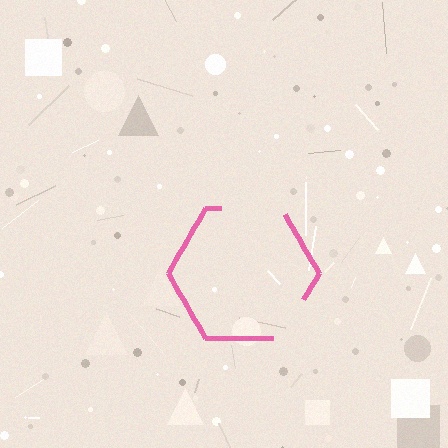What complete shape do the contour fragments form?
The contour fragments form a hexagon.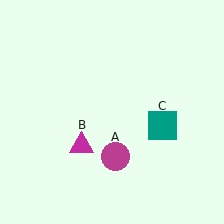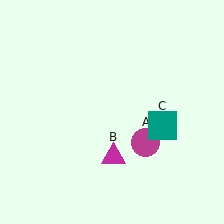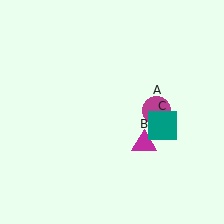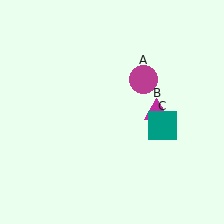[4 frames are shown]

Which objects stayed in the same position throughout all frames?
Teal square (object C) remained stationary.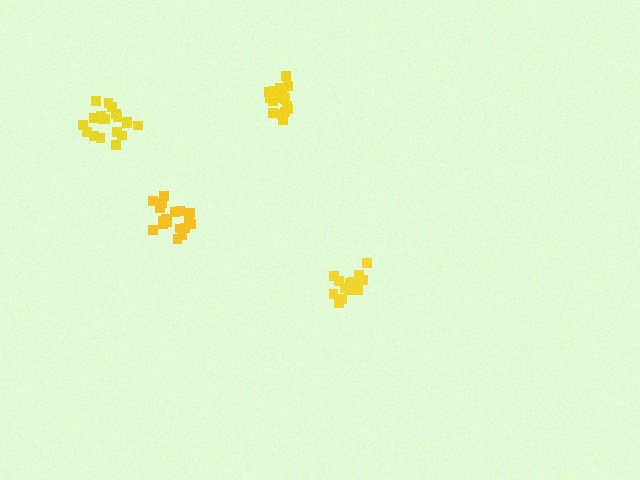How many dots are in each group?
Group 1: 16 dots, Group 2: 18 dots, Group 3: 19 dots, Group 4: 18 dots (71 total).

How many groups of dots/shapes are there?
There are 4 groups.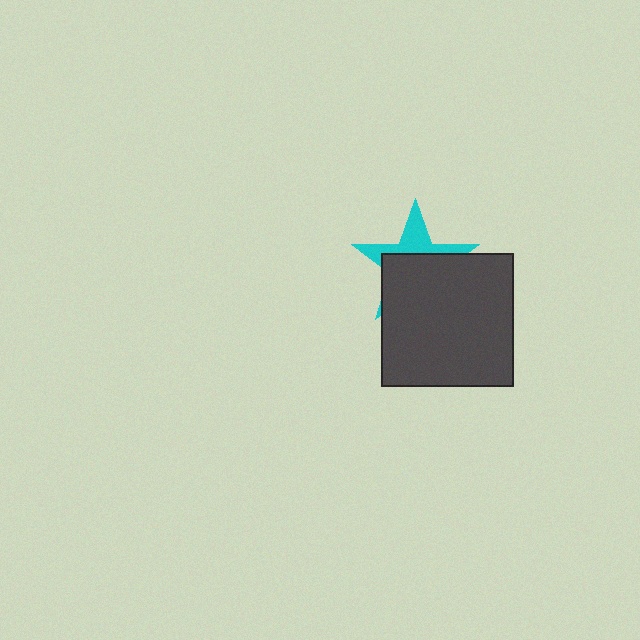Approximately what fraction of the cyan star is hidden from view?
Roughly 61% of the cyan star is hidden behind the dark gray square.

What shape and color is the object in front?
The object in front is a dark gray square.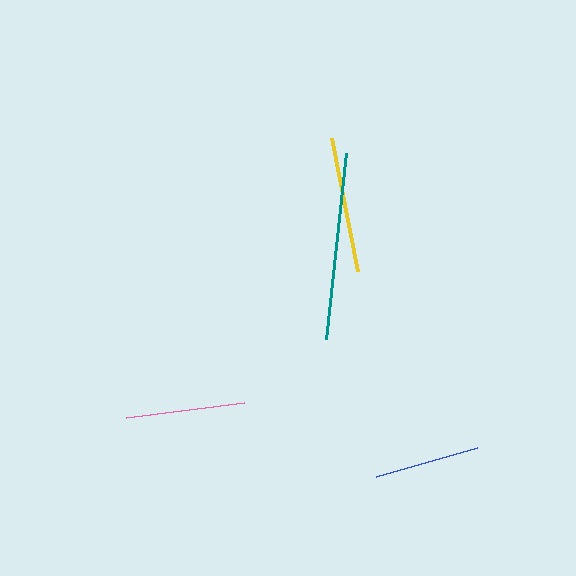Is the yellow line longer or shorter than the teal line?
The teal line is longer than the yellow line.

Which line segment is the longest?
The teal line is the longest at approximately 187 pixels.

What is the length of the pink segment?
The pink segment is approximately 119 pixels long.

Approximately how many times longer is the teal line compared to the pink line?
The teal line is approximately 1.6 times the length of the pink line.